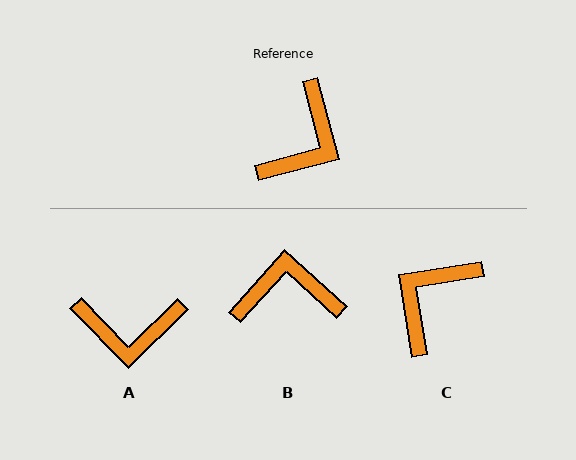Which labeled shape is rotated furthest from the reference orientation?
C, about 174 degrees away.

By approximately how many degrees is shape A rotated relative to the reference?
Approximately 60 degrees clockwise.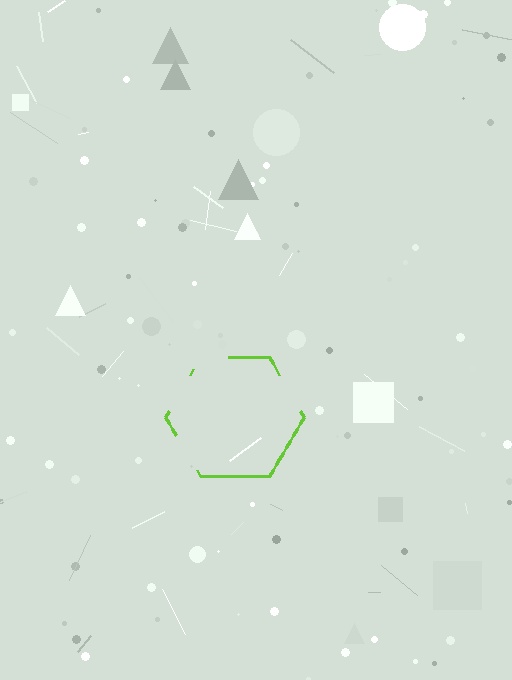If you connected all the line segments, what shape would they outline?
They would outline a hexagon.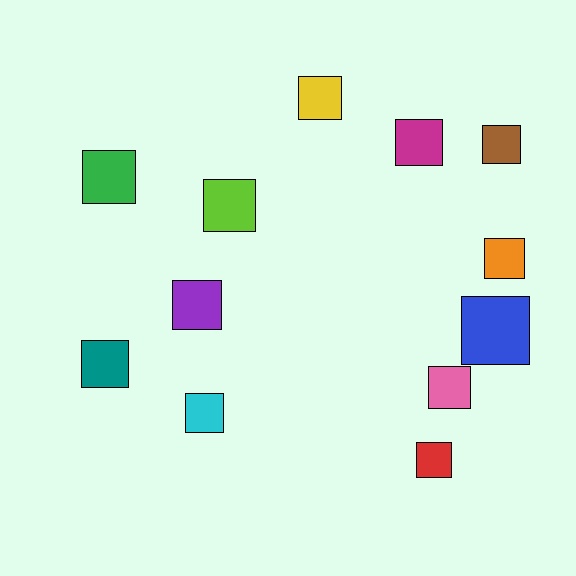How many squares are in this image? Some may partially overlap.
There are 12 squares.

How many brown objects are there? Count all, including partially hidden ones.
There is 1 brown object.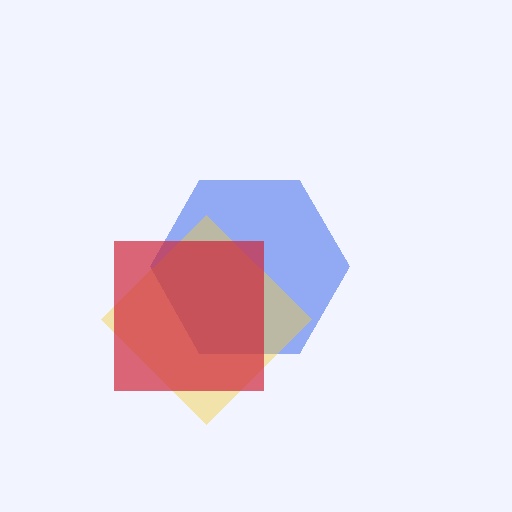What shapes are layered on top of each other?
The layered shapes are: a blue hexagon, a yellow diamond, a red square.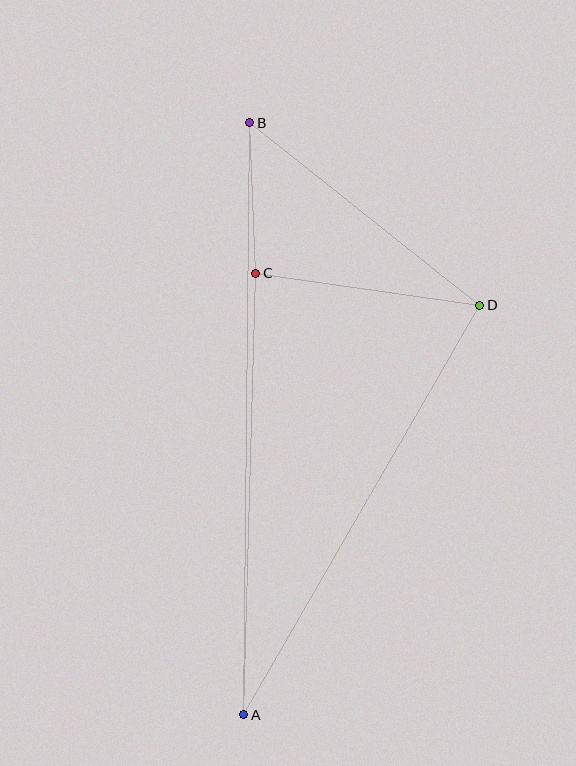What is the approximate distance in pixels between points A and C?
The distance between A and C is approximately 442 pixels.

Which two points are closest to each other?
Points B and C are closest to each other.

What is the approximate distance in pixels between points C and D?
The distance between C and D is approximately 226 pixels.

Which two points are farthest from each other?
Points A and B are farthest from each other.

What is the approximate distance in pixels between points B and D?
The distance between B and D is approximately 294 pixels.